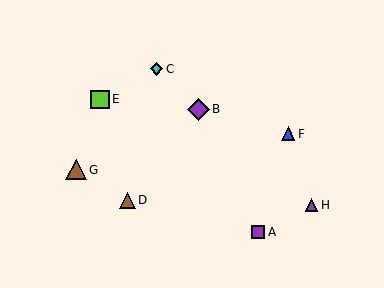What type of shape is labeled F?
Shape F is a blue triangle.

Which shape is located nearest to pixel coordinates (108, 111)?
The lime square (labeled E) at (100, 99) is nearest to that location.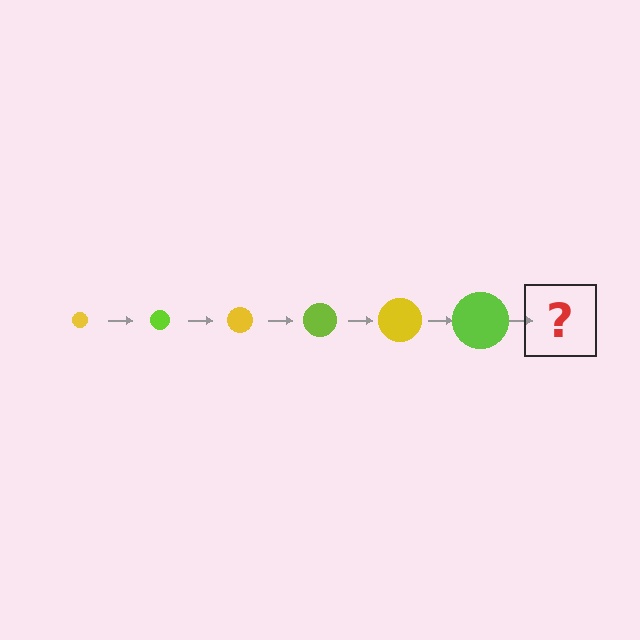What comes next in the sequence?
The next element should be a yellow circle, larger than the previous one.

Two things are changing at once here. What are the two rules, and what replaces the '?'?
The two rules are that the circle grows larger each step and the color cycles through yellow and lime. The '?' should be a yellow circle, larger than the previous one.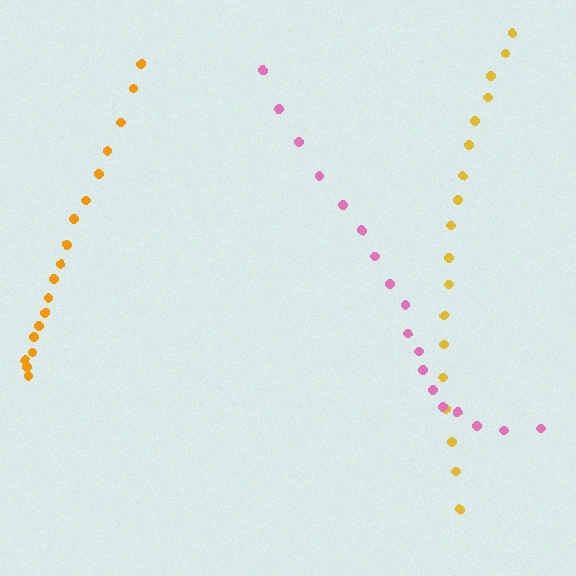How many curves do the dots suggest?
There are 3 distinct paths.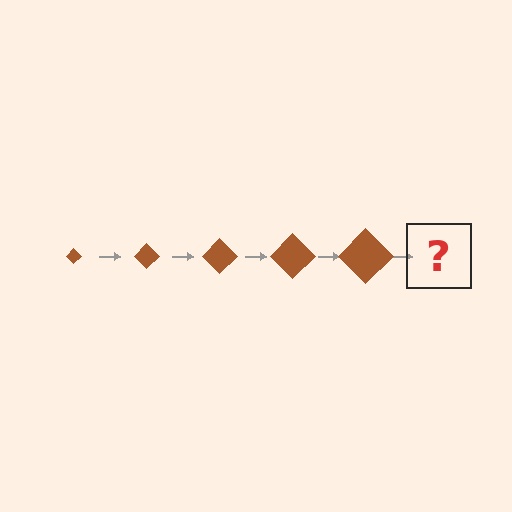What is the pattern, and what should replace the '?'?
The pattern is that the diamond gets progressively larger each step. The '?' should be a brown diamond, larger than the previous one.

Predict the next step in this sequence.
The next step is a brown diamond, larger than the previous one.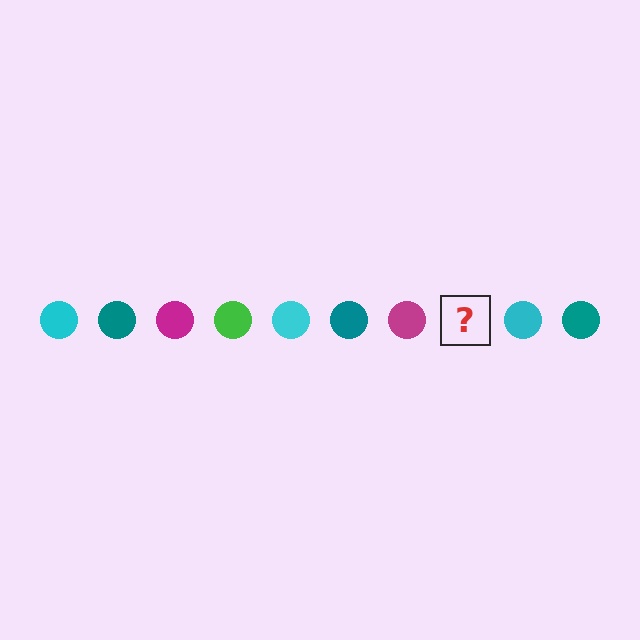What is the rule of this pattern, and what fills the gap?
The rule is that the pattern cycles through cyan, teal, magenta, green circles. The gap should be filled with a green circle.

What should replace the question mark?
The question mark should be replaced with a green circle.